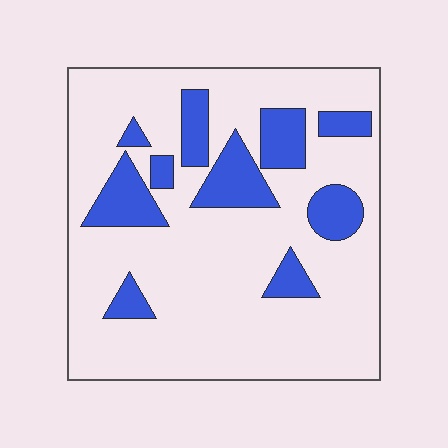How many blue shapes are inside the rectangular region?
10.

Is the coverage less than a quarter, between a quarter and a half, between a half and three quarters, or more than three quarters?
Less than a quarter.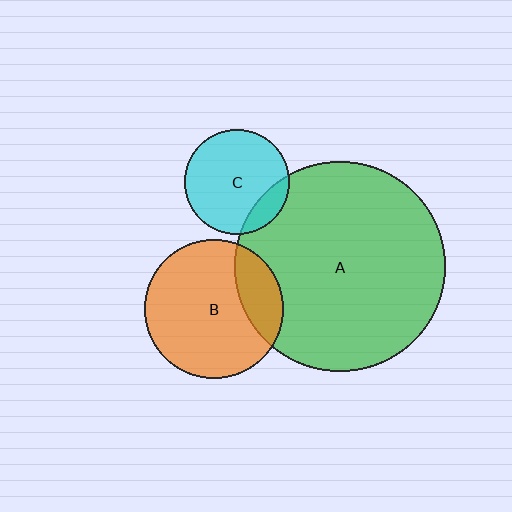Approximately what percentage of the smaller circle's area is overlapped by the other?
Approximately 15%.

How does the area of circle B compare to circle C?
Approximately 1.8 times.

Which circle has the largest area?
Circle A (green).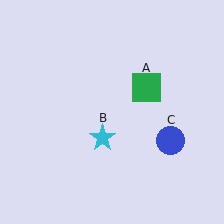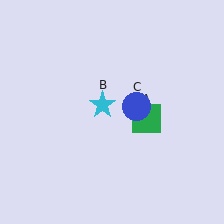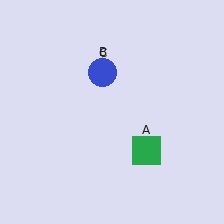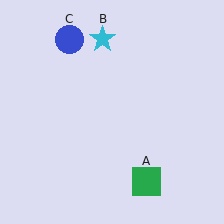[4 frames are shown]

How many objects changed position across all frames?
3 objects changed position: green square (object A), cyan star (object B), blue circle (object C).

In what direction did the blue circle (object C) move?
The blue circle (object C) moved up and to the left.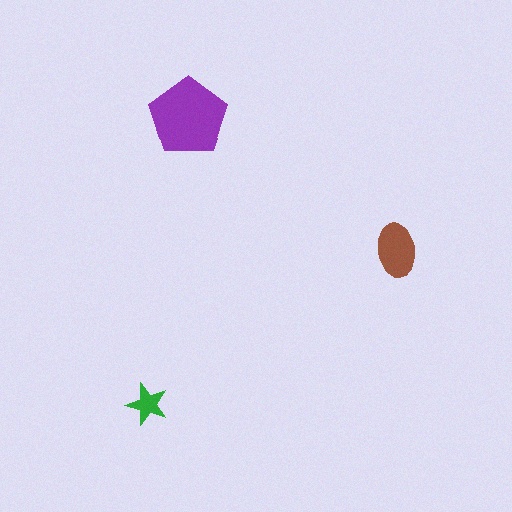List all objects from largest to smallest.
The purple pentagon, the brown ellipse, the green star.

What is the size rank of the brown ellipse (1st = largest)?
2nd.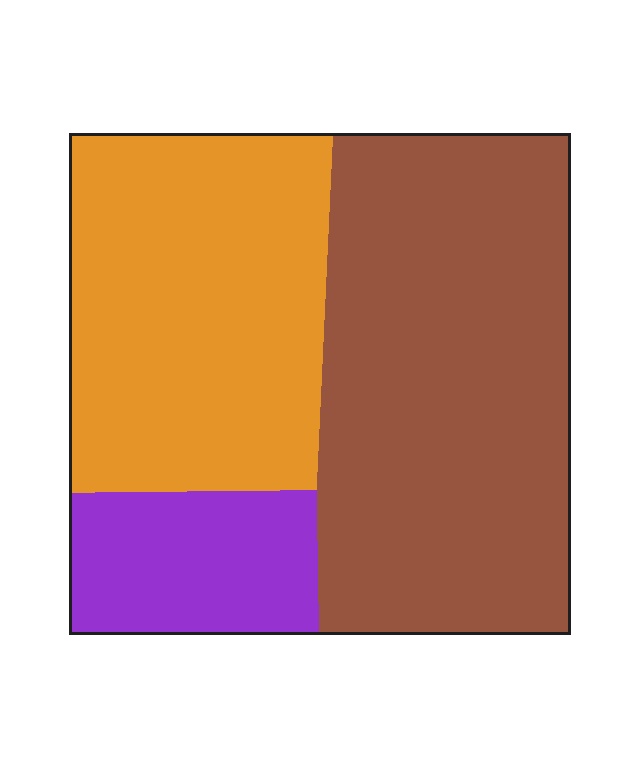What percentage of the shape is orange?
Orange takes up about three eighths (3/8) of the shape.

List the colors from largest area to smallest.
From largest to smallest: brown, orange, purple.